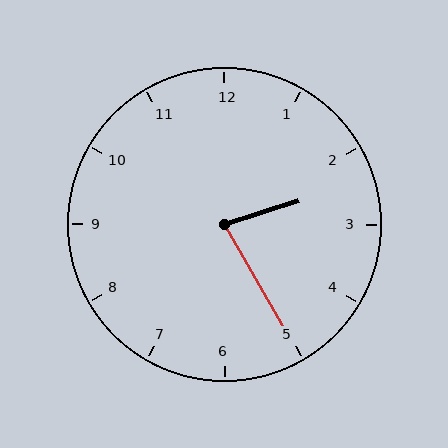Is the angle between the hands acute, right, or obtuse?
It is acute.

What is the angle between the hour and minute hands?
Approximately 78 degrees.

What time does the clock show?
2:25.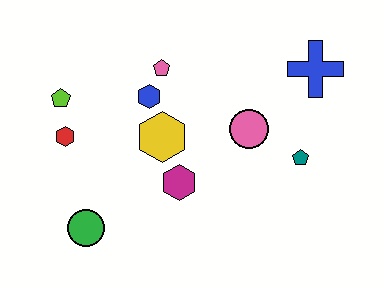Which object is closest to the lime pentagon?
The red hexagon is closest to the lime pentagon.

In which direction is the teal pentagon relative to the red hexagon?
The teal pentagon is to the right of the red hexagon.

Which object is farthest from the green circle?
The blue cross is farthest from the green circle.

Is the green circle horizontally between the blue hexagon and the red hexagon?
Yes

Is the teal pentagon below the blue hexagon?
Yes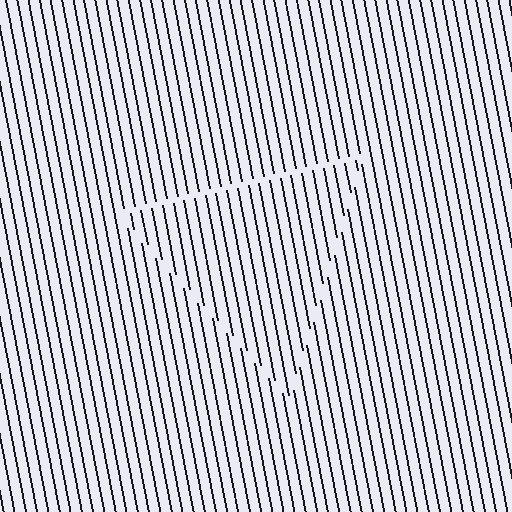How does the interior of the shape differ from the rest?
The interior of the shape contains the same grating, shifted by half a period — the contour is defined by the phase discontinuity where line-ends from the inner and outer gratings abut.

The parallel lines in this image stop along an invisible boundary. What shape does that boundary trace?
An illusory triangle. The interior of the shape contains the same grating, shifted by half a period — the contour is defined by the phase discontinuity where line-ends from the inner and outer gratings abut.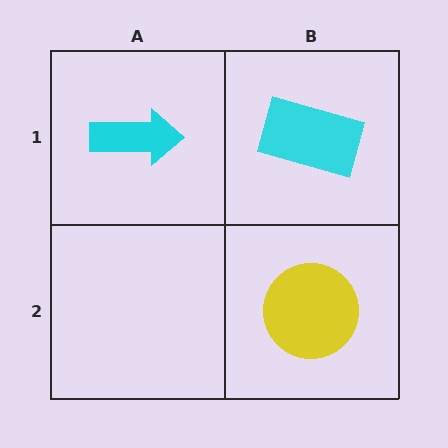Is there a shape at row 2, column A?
No, that cell is empty.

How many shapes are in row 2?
1 shape.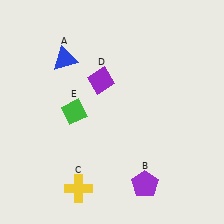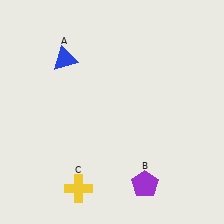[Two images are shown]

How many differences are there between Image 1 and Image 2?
There are 2 differences between the two images.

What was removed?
The green diamond (E), the purple diamond (D) were removed in Image 2.